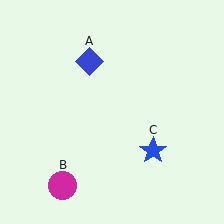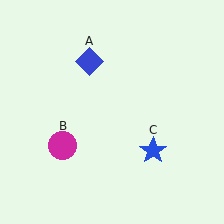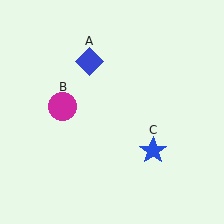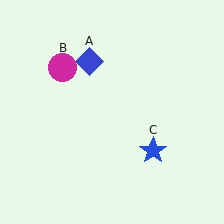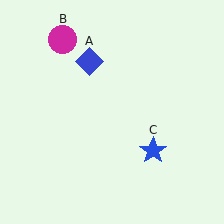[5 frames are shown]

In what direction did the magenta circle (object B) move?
The magenta circle (object B) moved up.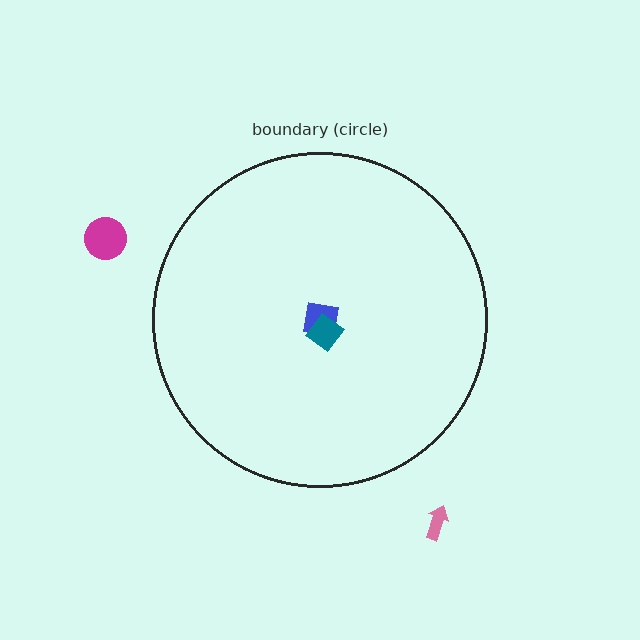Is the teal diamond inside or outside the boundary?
Inside.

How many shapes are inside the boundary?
2 inside, 2 outside.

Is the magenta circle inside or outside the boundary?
Outside.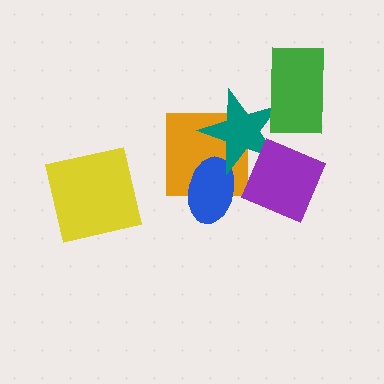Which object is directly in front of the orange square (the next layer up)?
The blue ellipse is directly in front of the orange square.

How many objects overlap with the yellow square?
0 objects overlap with the yellow square.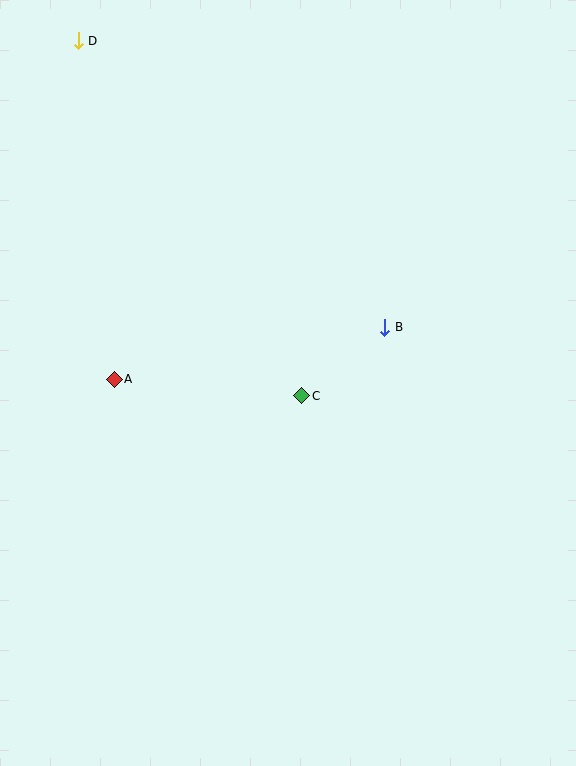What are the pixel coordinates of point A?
Point A is at (114, 379).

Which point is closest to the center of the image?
Point C at (302, 396) is closest to the center.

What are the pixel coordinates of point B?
Point B is at (385, 327).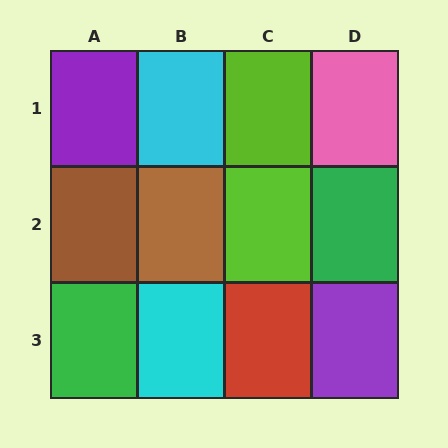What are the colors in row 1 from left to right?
Purple, cyan, lime, pink.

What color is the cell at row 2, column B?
Brown.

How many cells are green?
2 cells are green.